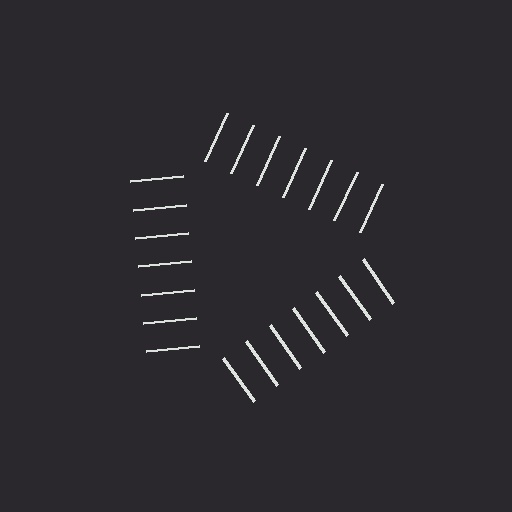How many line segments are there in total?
21 — 7 along each of the 3 edges.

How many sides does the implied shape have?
3 sides — the line-ends trace a triangle.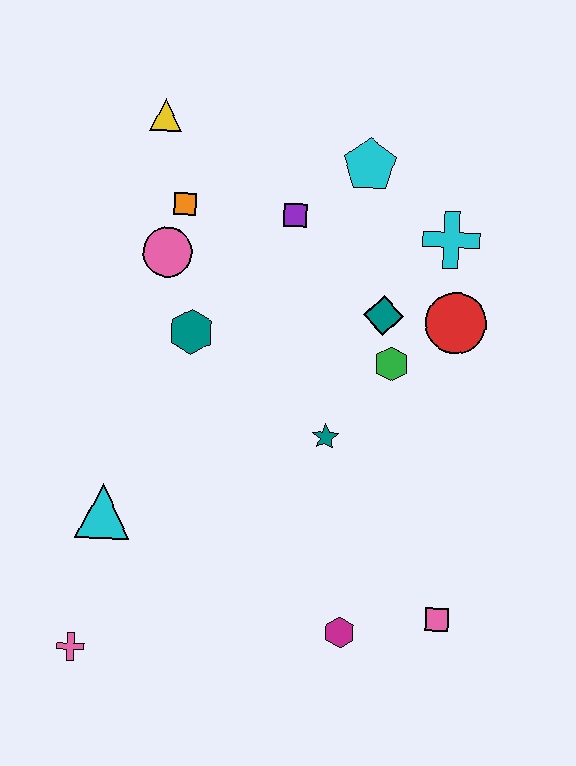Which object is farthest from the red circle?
The pink cross is farthest from the red circle.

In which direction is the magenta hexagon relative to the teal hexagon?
The magenta hexagon is below the teal hexagon.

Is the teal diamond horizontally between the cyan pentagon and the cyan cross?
Yes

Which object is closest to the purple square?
The cyan pentagon is closest to the purple square.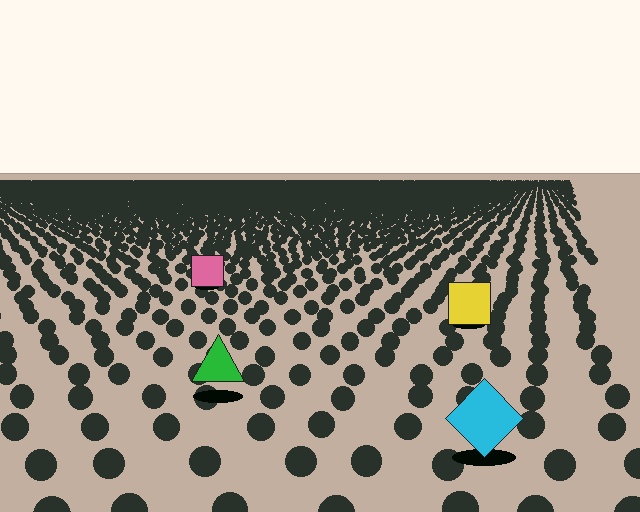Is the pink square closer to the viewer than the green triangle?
No. The green triangle is closer — you can tell from the texture gradient: the ground texture is coarser near it.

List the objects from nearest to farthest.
From nearest to farthest: the cyan diamond, the green triangle, the yellow square, the pink square.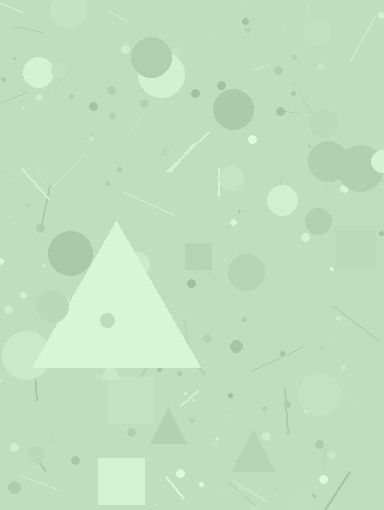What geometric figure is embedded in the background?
A triangle is embedded in the background.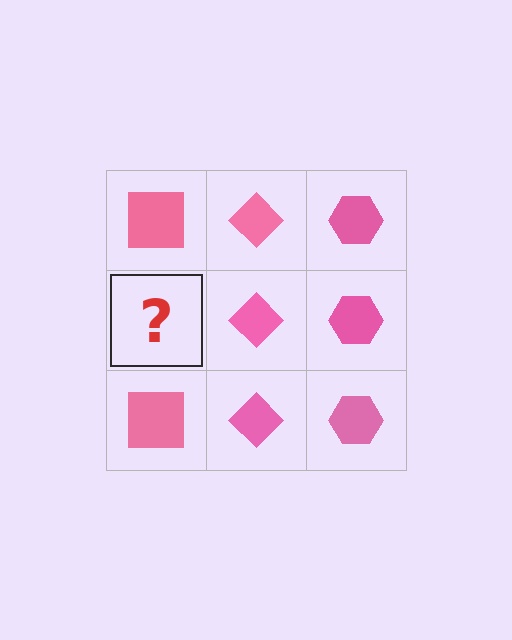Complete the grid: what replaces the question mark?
The question mark should be replaced with a pink square.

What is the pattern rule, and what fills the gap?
The rule is that each column has a consistent shape. The gap should be filled with a pink square.